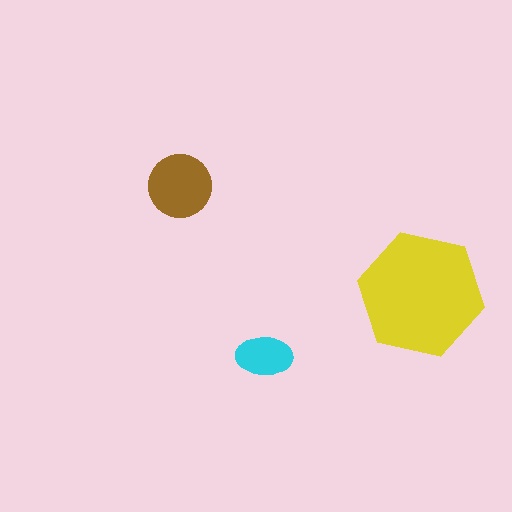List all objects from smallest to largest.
The cyan ellipse, the brown circle, the yellow hexagon.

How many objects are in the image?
There are 3 objects in the image.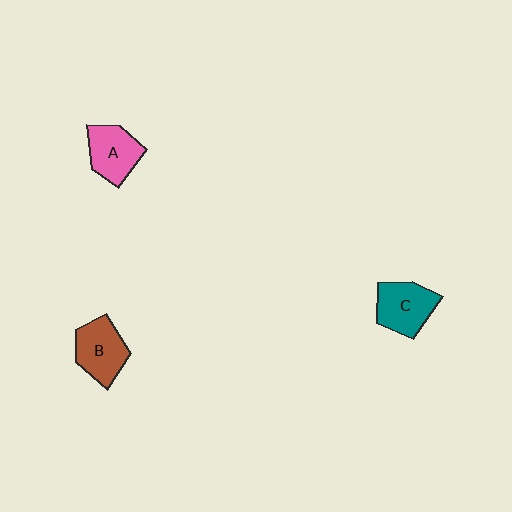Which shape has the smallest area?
Shape A (pink).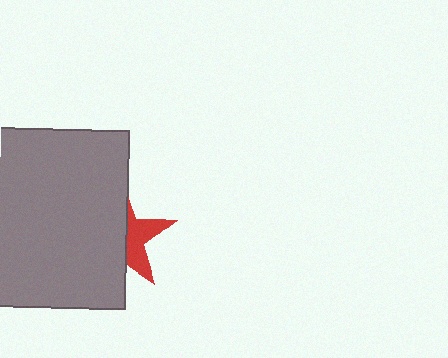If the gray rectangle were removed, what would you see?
You would see the complete red star.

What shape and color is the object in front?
The object in front is a gray rectangle.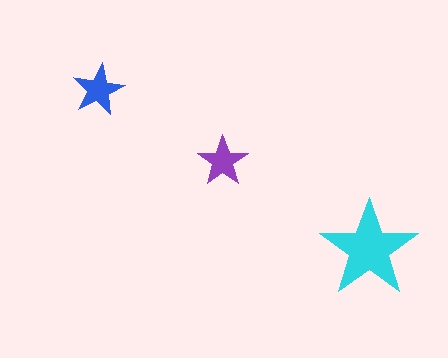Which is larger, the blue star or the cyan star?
The cyan one.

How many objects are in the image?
There are 3 objects in the image.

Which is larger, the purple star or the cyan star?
The cyan one.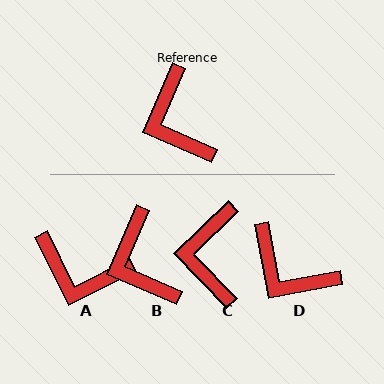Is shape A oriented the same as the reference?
No, it is off by about 50 degrees.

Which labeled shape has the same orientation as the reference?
B.